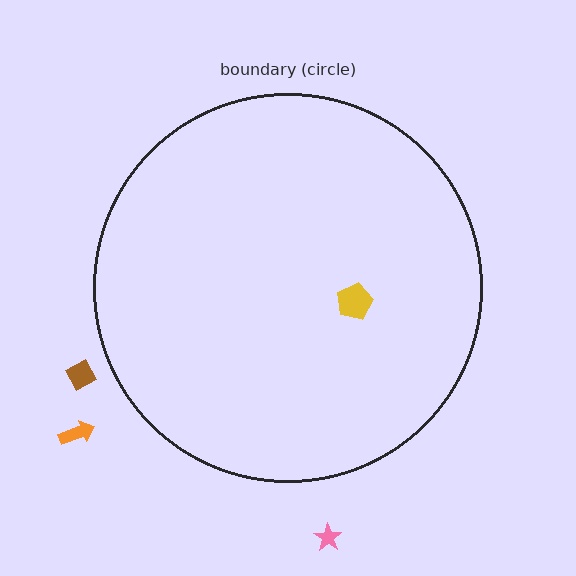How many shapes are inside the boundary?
1 inside, 3 outside.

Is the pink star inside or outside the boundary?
Outside.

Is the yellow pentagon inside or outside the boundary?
Inside.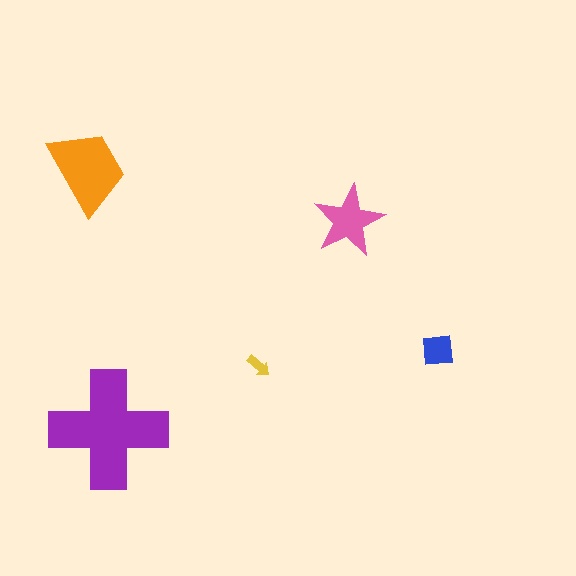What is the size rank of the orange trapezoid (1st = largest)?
2nd.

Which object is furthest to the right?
The blue square is rightmost.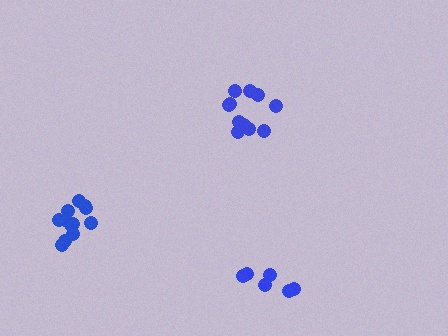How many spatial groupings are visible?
There are 3 spatial groupings.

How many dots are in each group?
Group 1: 6 dots, Group 2: 11 dots, Group 3: 12 dots (29 total).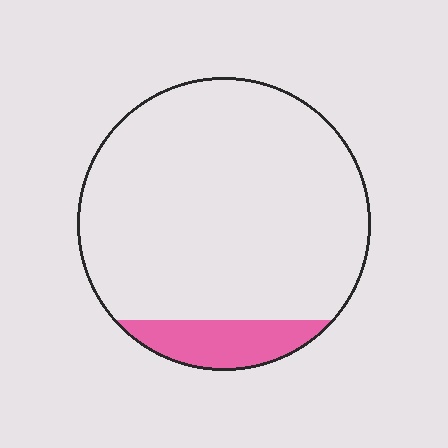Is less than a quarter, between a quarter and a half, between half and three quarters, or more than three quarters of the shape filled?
Less than a quarter.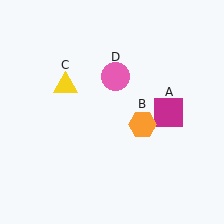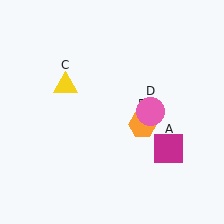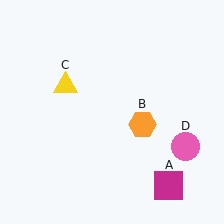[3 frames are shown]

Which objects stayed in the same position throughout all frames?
Orange hexagon (object B) and yellow triangle (object C) remained stationary.